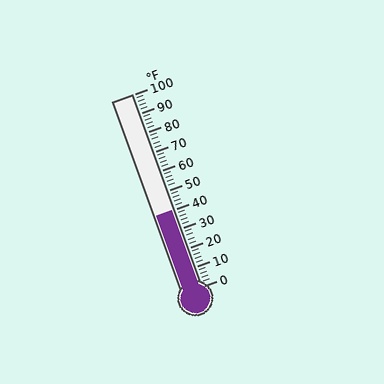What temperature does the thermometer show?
The thermometer shows approximately 40°F.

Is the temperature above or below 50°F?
The temperature is below 50°F.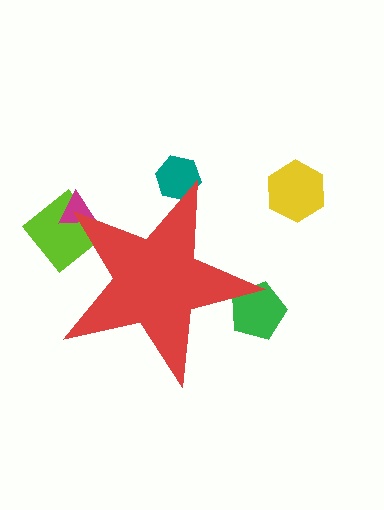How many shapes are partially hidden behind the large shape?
4 shapes are partially hidden.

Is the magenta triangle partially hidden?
Yes, the magenta triangle is partially hidden behind the red star.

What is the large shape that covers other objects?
A red star.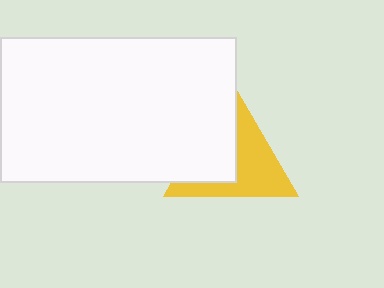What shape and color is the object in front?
The object in front is a white rectangle.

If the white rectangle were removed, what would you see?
You would see the complete yellow triangle.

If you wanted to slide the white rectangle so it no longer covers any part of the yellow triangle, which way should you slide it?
Slide it left — that is the most direct way to separate the two shapes.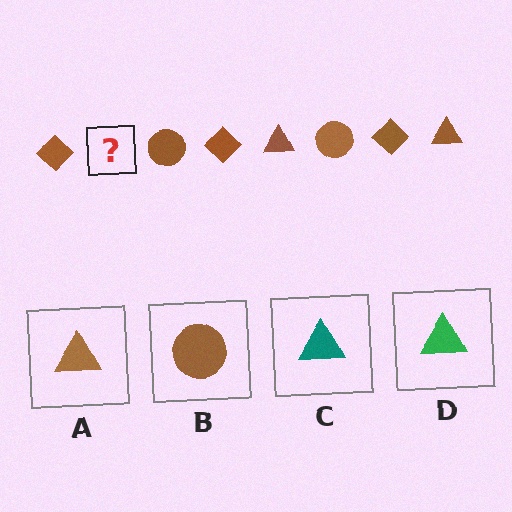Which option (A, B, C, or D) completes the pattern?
A.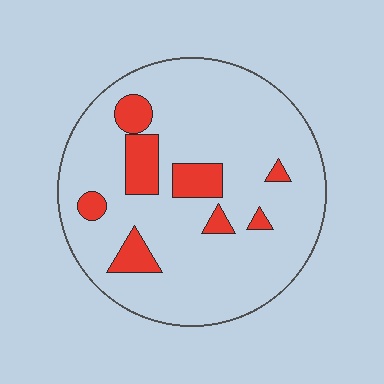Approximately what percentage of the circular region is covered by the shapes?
Approximately 15%.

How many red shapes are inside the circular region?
8.